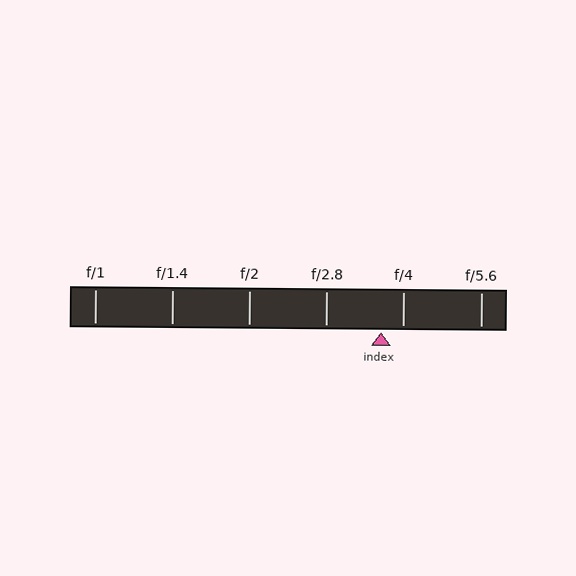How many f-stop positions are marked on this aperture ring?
There are 6 f-stop positions marked.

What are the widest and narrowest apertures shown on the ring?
The widest aperture shown is f/1 and the narrowest is f/5.6.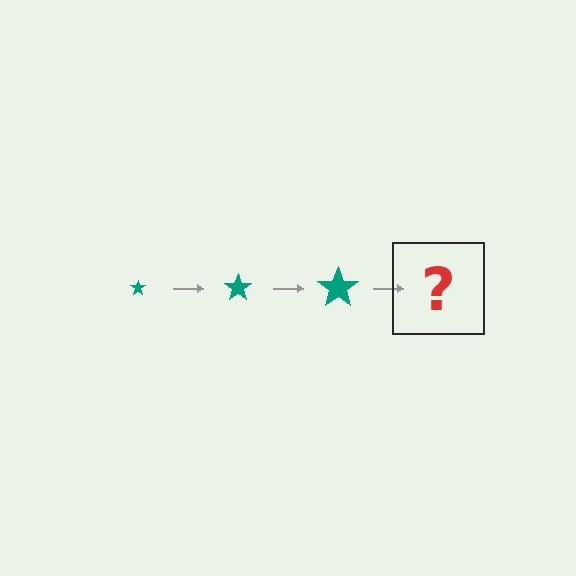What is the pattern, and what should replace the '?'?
The pattern is that the star gets progressively larger each step. The '?' should be a teal star, larger than the previous one.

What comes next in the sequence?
The next element should be a teal star, larger than the previous one.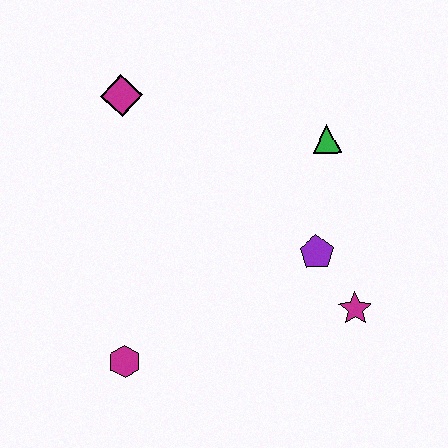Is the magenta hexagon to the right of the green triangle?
No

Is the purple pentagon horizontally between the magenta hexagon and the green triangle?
Yes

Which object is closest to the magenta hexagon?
The purple pentagon is closest to the magenta hexagon.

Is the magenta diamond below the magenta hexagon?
No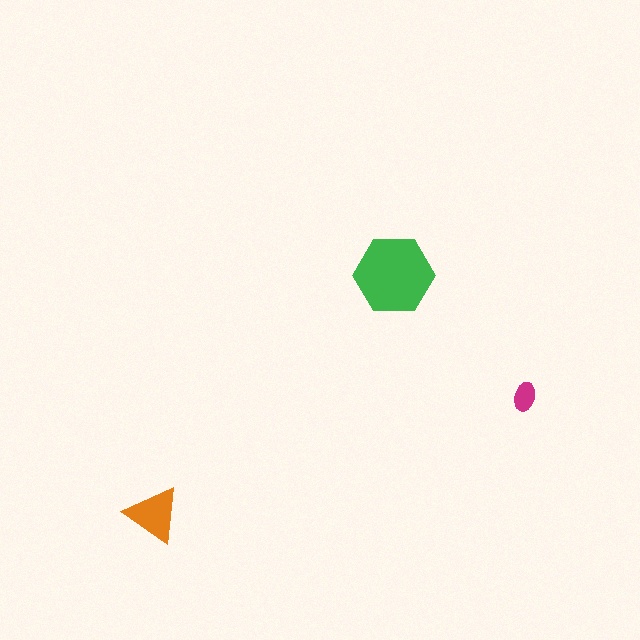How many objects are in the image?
There are 3 objects in the image.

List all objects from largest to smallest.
The green hexagon, the orange triangle, the magenta ellipse.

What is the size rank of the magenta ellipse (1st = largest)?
3rd.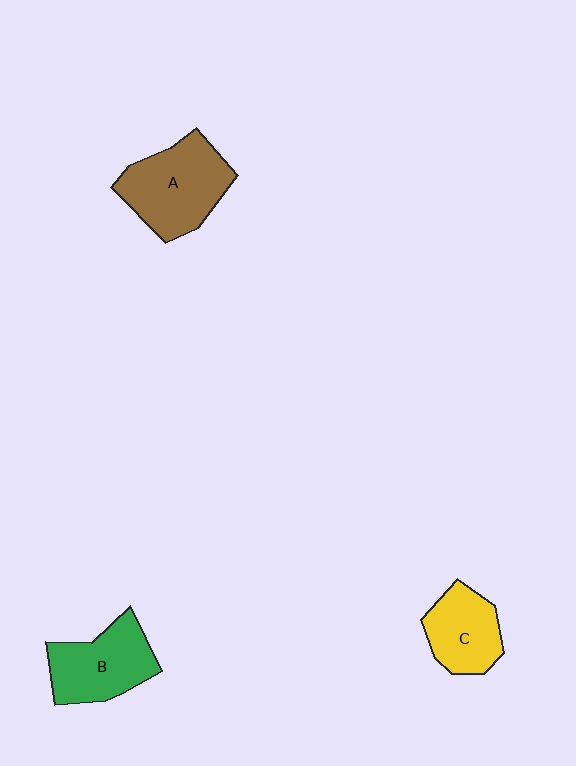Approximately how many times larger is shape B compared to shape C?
Approximately 1.2 times.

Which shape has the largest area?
Shape A (brown).